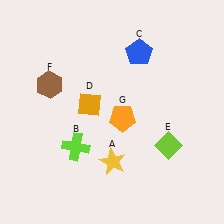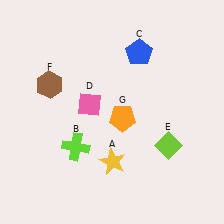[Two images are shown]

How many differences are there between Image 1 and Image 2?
There is 1 difference between the two images.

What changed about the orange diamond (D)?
In Image 1, D is orange. In Image 2, it changed to pink.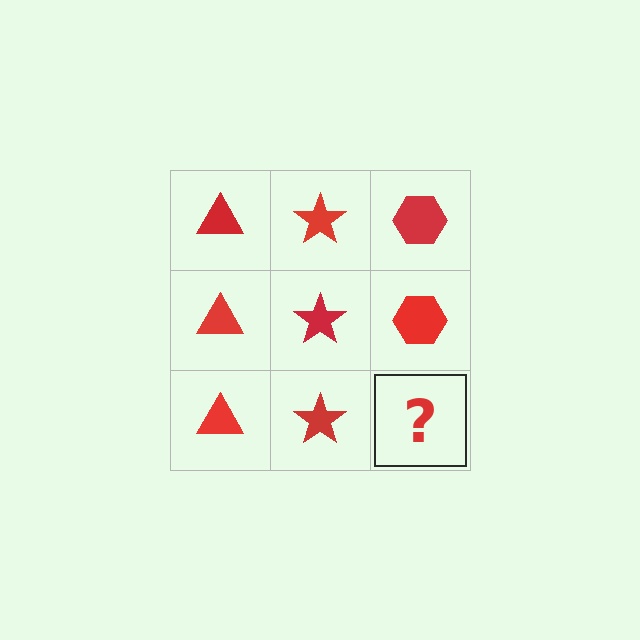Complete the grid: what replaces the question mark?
The question mark should be replaced with a red hexagon.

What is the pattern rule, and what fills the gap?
The rule is that each column has a consistent shape. The gap should be filled with a red hexagon.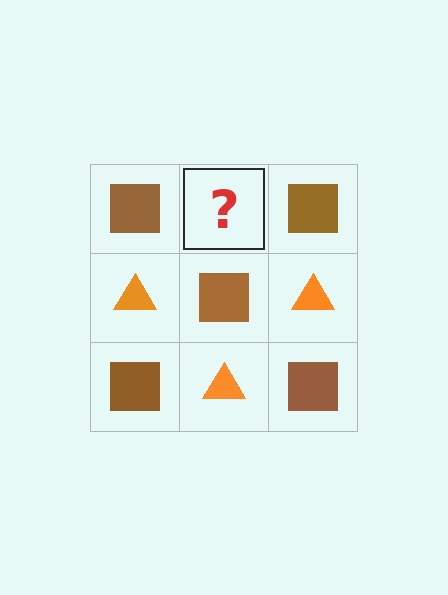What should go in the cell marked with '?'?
The missing cell should contain an orange triangle.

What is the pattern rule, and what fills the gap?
The rule is that it alternates brown square and orange triangle in a checkerboard pattern. The gap should be filled with an orange triangle.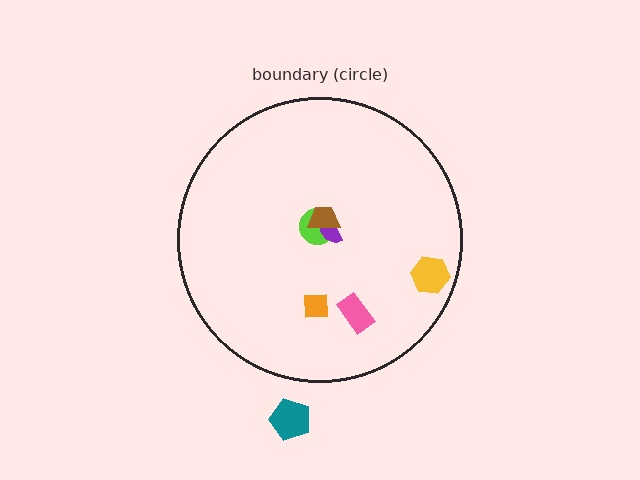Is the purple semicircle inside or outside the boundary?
Inside.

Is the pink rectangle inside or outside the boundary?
Inside.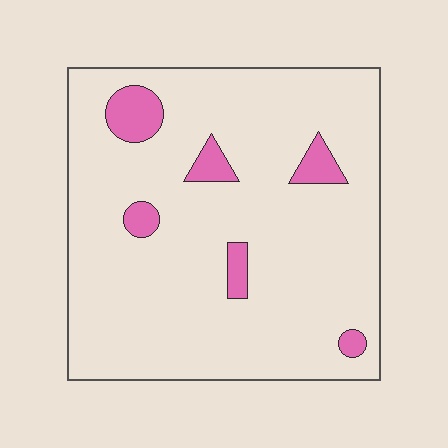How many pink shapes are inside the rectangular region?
6.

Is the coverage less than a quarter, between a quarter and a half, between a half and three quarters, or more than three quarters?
Less than a quarter.